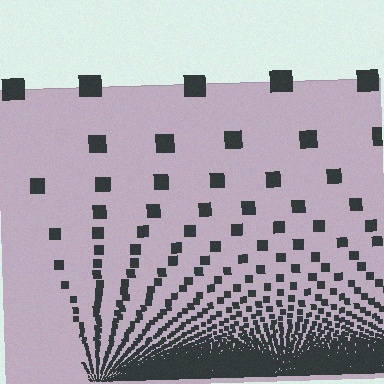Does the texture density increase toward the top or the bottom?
Density increases toward the bottom.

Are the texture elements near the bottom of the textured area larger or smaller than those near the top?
Smaller. The gradient is inverted — elements near the bottom are smaller and denser.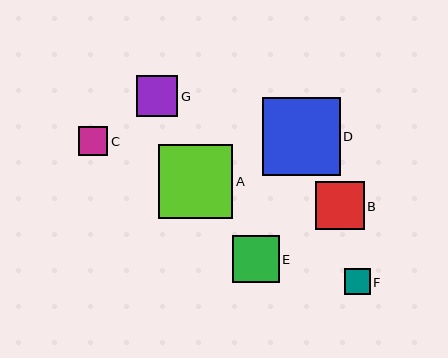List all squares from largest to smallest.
From largest to smallest: D, A, B, E, G, C, F.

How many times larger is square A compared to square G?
Square A is approximately 1.8 times the size of square G.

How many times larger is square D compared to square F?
Square D is approximately 3.0 times the size of square F.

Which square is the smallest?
Square F is the smallest with a size of approximately 26 pixels.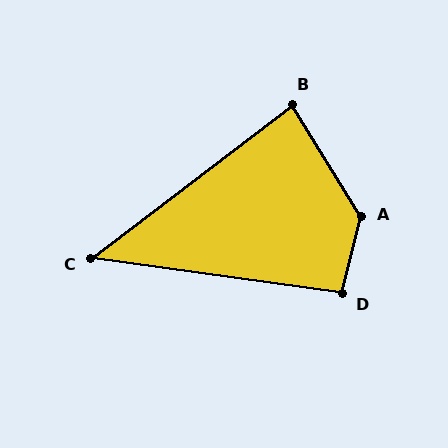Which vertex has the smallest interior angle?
C, at approximately 45 degrees.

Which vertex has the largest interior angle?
A, at approximately 135 degrees.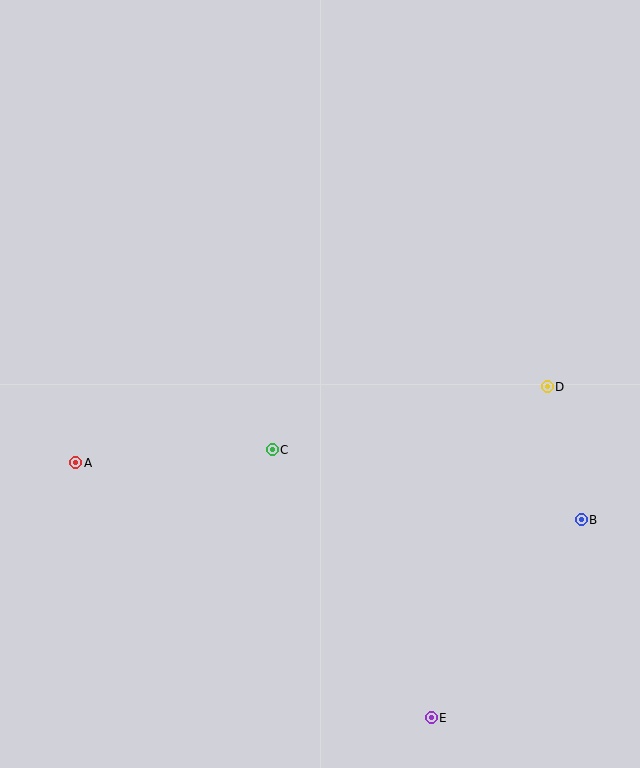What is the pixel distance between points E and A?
The distance between E and A is 438 pixels.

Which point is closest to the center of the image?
Point C at (272, 450) is closest to the center.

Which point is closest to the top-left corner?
Point A is closest to the top-left corner.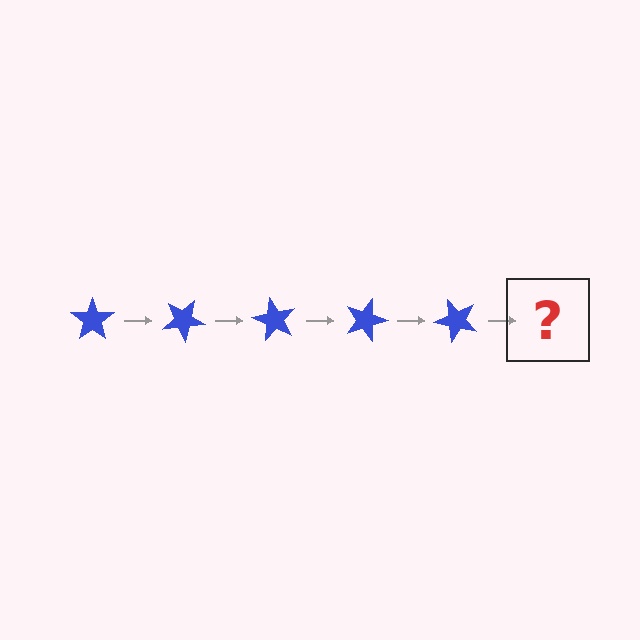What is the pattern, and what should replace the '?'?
The pattern is that the star rotates 30 degrees each step. The '?' should be a blue star rotated 150 degrees.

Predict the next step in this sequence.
The next step is a blue star rotated 150 degrees.